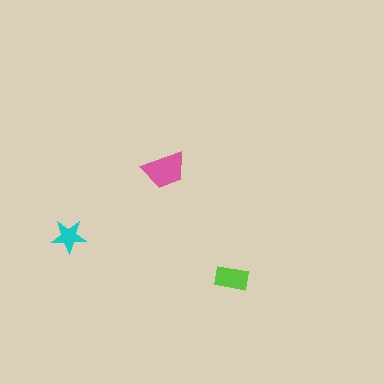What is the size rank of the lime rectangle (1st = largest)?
2nd.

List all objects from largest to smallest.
The pink trapezoid, the lime rectangle, the cyan star.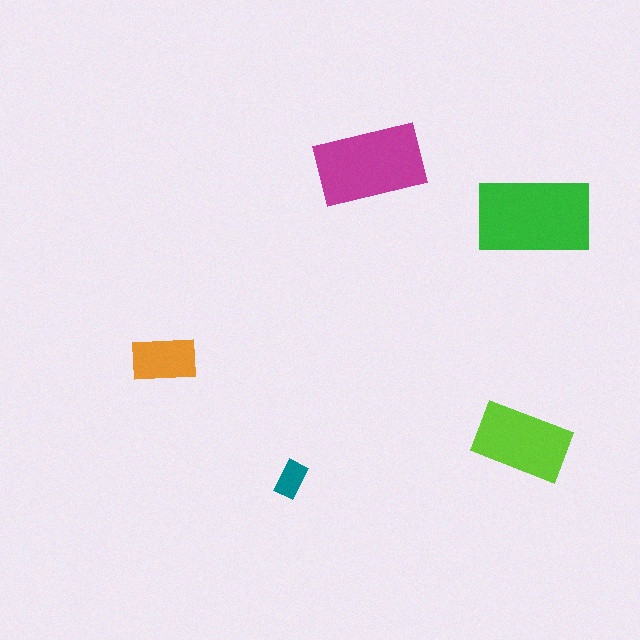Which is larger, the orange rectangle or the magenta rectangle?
The magenta one.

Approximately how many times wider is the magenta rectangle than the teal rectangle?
About 3 times wider.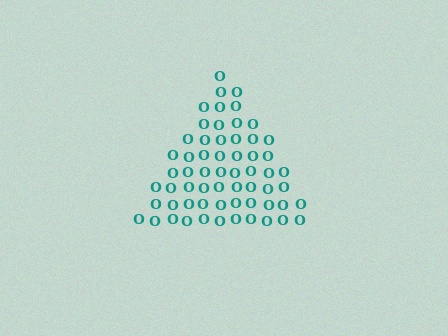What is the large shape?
The large shape is a triangle.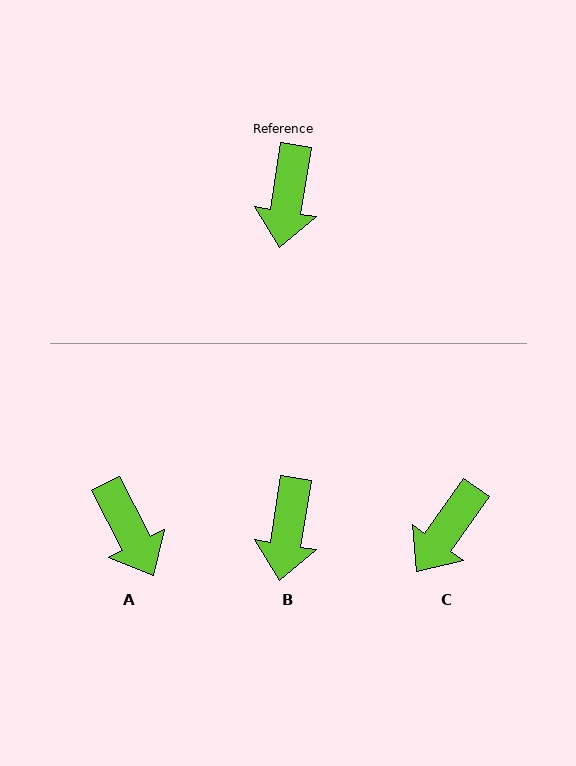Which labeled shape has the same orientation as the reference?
B.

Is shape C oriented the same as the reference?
No, it is off by about 26 degrees.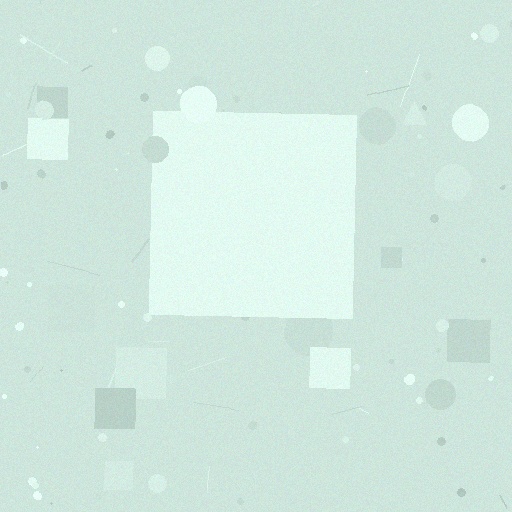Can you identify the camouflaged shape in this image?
The camouflaged shape is a square.